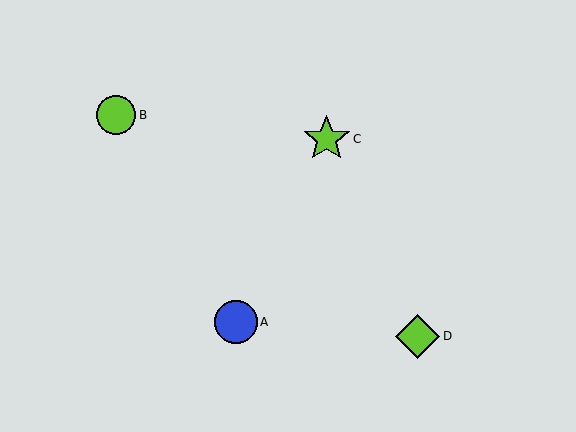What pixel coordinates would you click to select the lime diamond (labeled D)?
Click at (418, 336) to select the lime diamond D.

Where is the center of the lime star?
The center of the lime star is at (327, 139).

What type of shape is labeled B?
Shape B is a lime circle.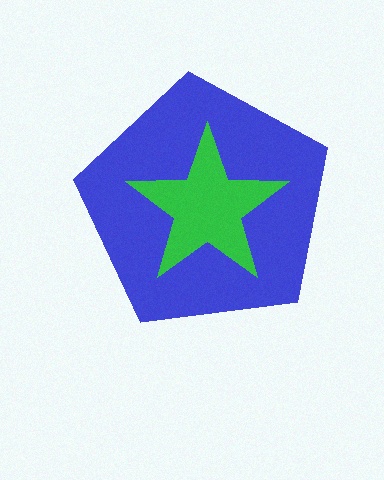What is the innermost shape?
The green star.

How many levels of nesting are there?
2.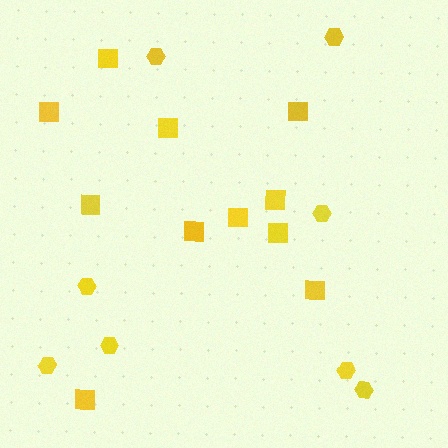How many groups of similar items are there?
There are 2 groups: one group of squares (11) and one group of hexagons (8).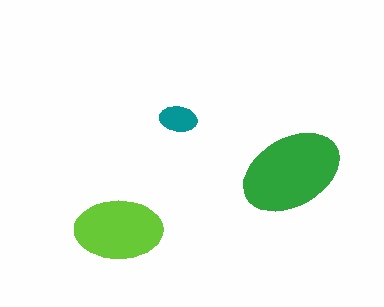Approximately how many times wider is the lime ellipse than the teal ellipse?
About 2.5 times wider.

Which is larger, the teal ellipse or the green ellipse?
The green one.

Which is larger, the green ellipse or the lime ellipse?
The green one.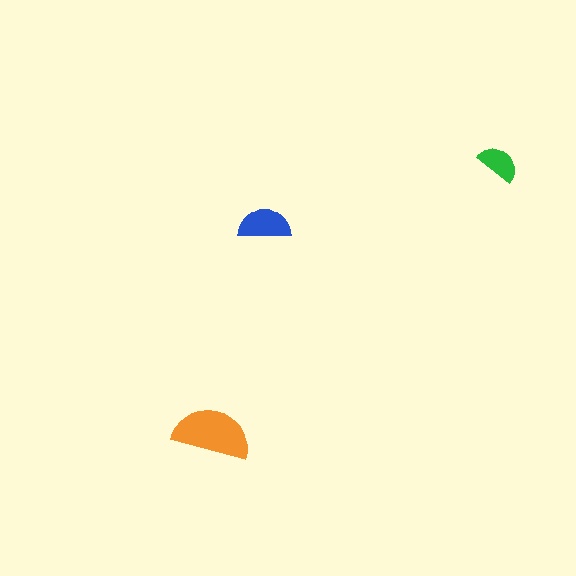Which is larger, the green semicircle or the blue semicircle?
The blue one.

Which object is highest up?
The green semicircle is topmost.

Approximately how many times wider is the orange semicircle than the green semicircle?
About 2 times wider.